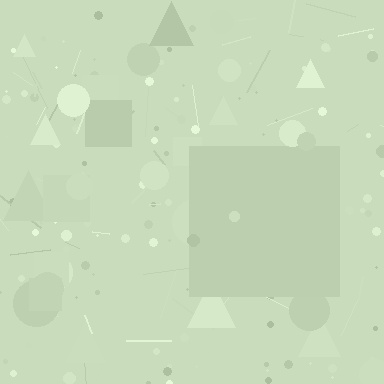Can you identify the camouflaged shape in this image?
The camouflaged shape is a square.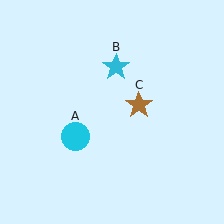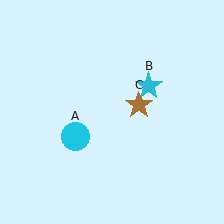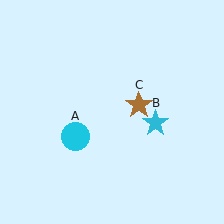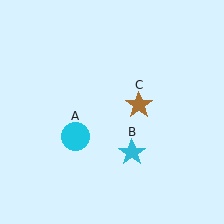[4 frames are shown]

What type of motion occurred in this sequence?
The cyan star (object B) rotated clockwise around the center of the scene.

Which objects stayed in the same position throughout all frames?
Cyan circle (object A) and brown star (object C) remained stationary.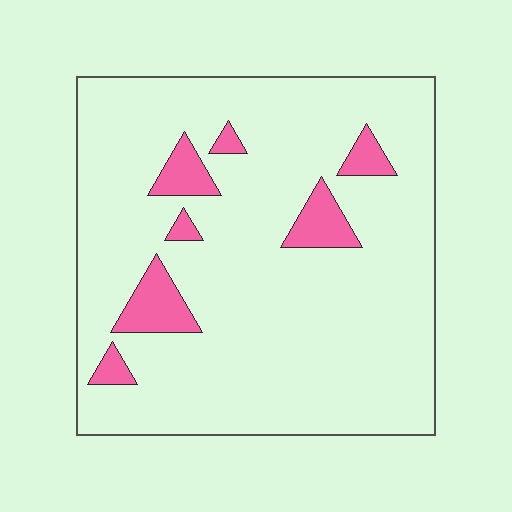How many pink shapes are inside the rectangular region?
7.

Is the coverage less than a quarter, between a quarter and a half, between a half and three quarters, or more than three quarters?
Less than a quarter.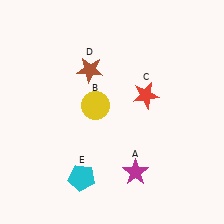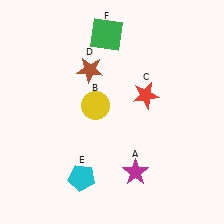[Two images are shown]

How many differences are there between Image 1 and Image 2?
There is 1 difference between the two images.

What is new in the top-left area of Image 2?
A green square (F) was added in the top-left area of Image 2.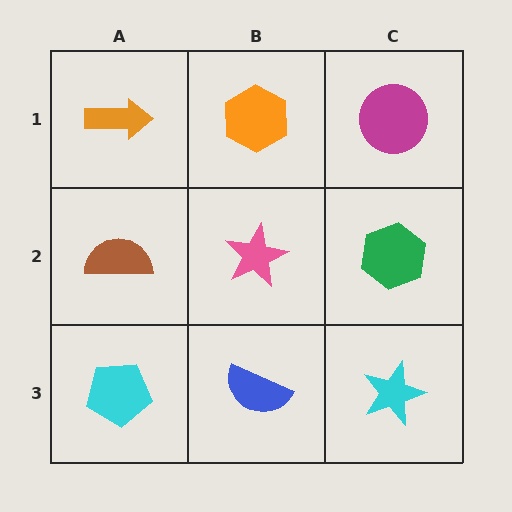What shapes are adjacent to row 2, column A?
An orange arrow (row 1, column A), a cyan pentagon (row 3, column A), a pink star (row 2, column B).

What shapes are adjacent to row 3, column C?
A green hexagon (row 2, column C), a blue semicircle (row 3, column B).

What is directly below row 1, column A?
A brown semicircle.